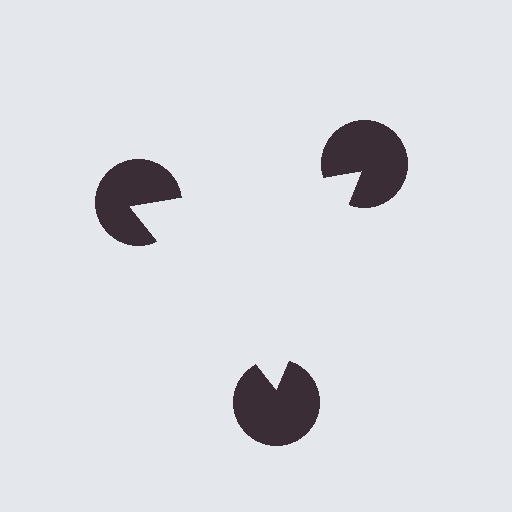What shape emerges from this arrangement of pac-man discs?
An illusory triangle — its edges are inferred from the aligned wedge cuts in the pac-man discs, not physically drawn.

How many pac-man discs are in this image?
There are 3 — one at each vertex of the illusory triangle.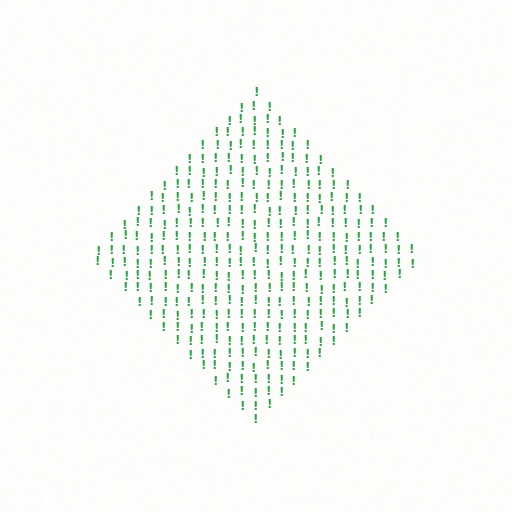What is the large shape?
The large shape is a diamond.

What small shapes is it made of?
It is made of small exclamation marks.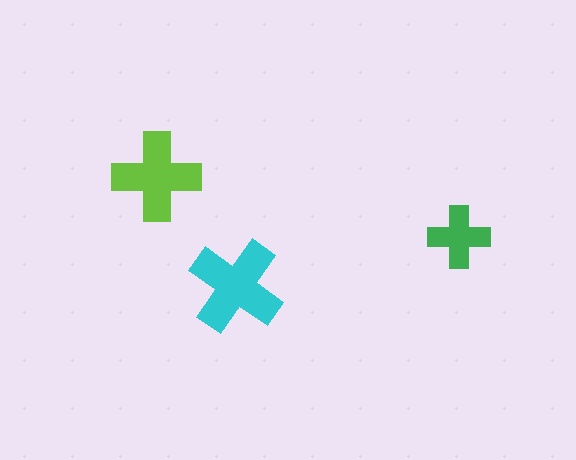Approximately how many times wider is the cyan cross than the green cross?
About 1.5 times wider.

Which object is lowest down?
The cyan cross is bottommost.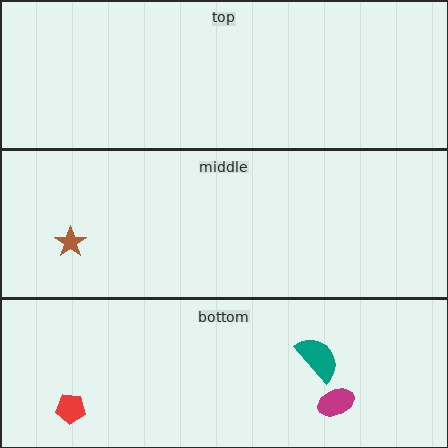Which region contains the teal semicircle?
The bottom region.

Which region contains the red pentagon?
The bottom region.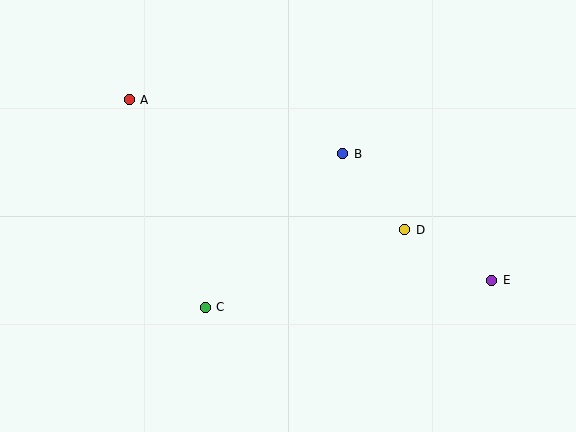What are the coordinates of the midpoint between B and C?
The midpoint between B and C is at (274, 231).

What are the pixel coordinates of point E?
Point E is at (492, 280).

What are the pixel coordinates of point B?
Point B is at (343, 154).